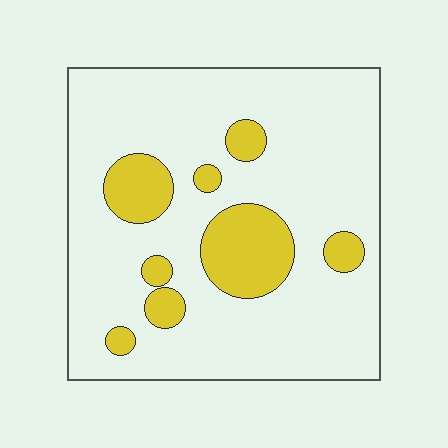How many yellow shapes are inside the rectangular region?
8.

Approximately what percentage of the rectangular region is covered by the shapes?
Approximately 20%.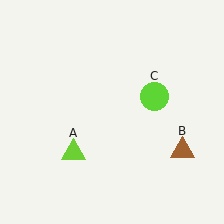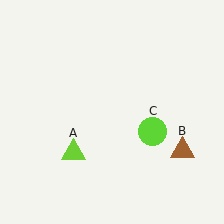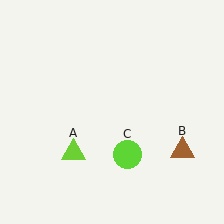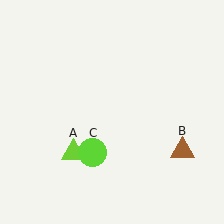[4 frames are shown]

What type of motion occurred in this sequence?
The lime circle (object C) rotated clockwise around the center of the scene.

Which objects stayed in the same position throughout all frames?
Lime triangle (object A) and brown triangle (object B) remained stationary.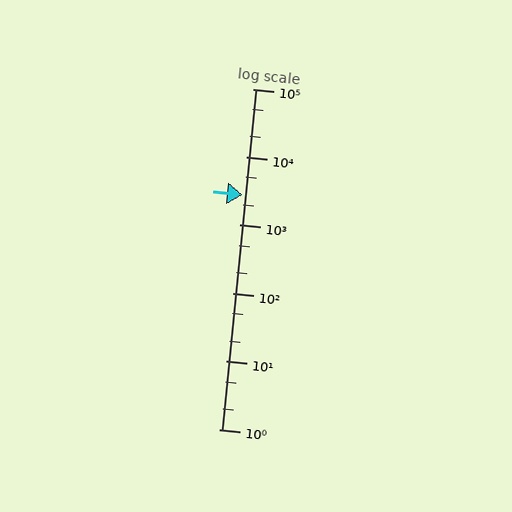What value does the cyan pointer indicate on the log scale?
The pointer indicates approximately 2800.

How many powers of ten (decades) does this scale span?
The scale spans 5 decades, from 1 to 100000.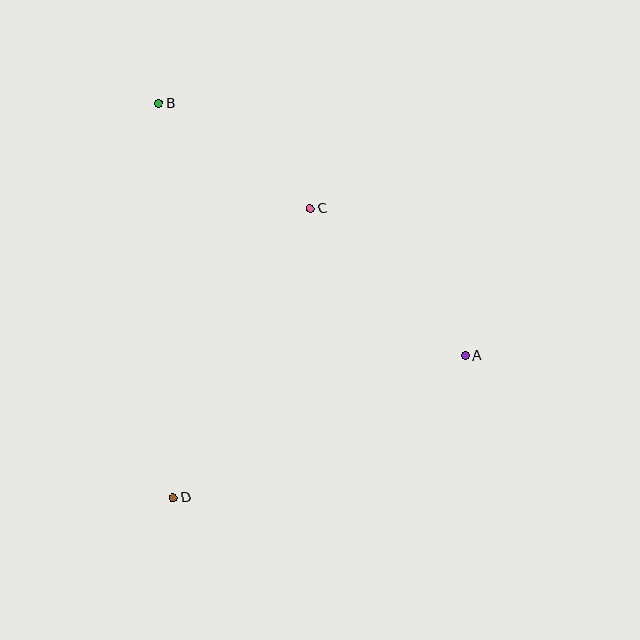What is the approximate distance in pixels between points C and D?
The distance between C and D is approximately 320 pixels.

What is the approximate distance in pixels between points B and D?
The distance between B and D is approximately 395 pixels.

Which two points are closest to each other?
Points B and C are closest to each other.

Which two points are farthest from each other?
Points A and B are farthest from each other.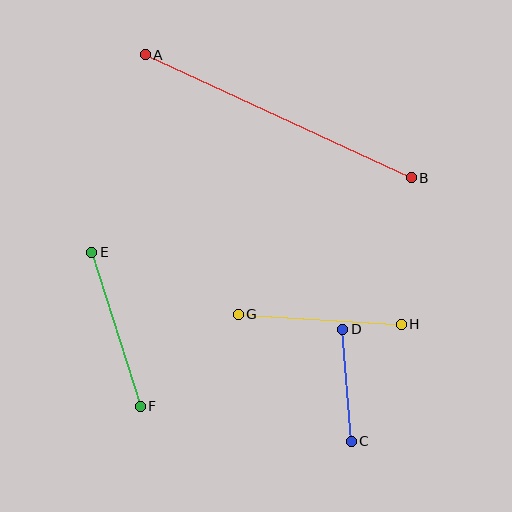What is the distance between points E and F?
The distance is approximately 161 pixels.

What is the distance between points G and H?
The distance is approximately 163 pixels.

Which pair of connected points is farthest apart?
Points A and B are farthest apart.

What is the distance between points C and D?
The distance is approximately 112 pixels.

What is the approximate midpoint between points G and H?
The midpoint is at approximately (320, 319) pixels.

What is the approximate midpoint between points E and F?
The midpoint is at approximately (116, 329) pixels.